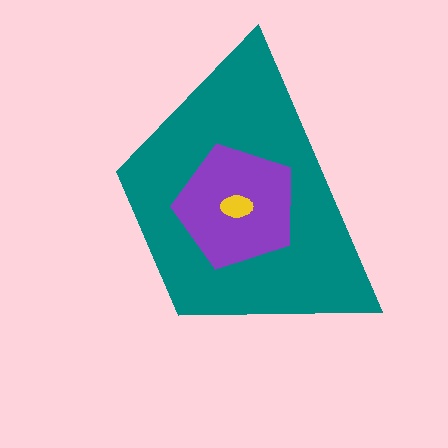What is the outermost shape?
The teal trapezoid.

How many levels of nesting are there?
3.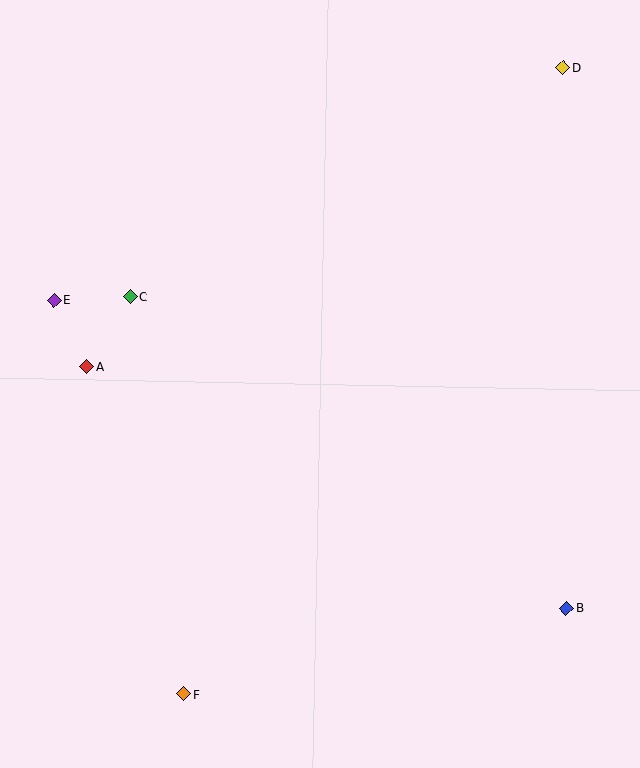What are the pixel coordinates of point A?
Point A is at (87, 367).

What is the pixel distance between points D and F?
The distance between D and F is 733 pixels.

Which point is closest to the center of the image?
Point C at (130, 297) is closest to the center.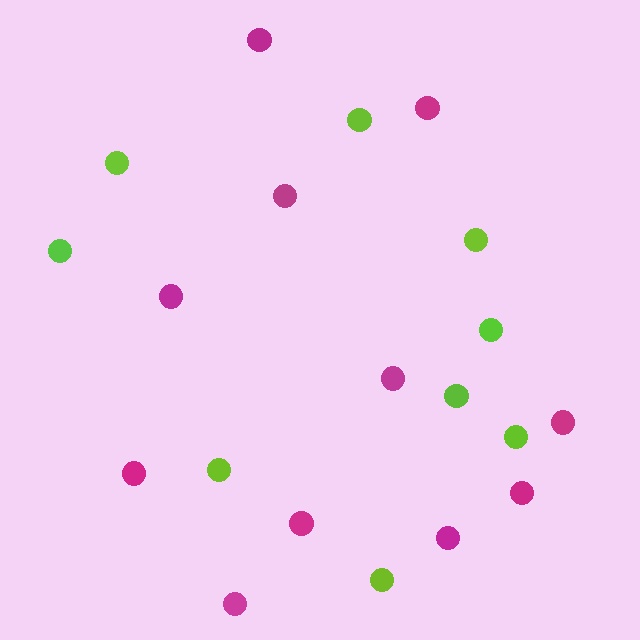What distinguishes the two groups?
There are 2 groups: one group of lime circles (9) and one group of magenta circles (11).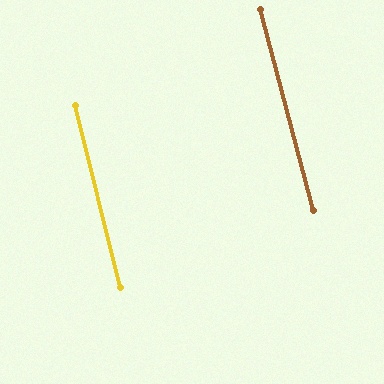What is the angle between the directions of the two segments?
Approximately 1 degree.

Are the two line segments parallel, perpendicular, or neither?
Parallel — their directions differ by only 0.9°.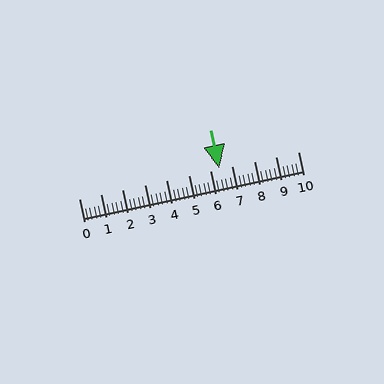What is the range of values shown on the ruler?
The ruler shows values from 0 to 10.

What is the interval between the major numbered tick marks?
The major tick marks are spaced 1 units apart.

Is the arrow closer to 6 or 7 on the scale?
The arrow is closer to 6.